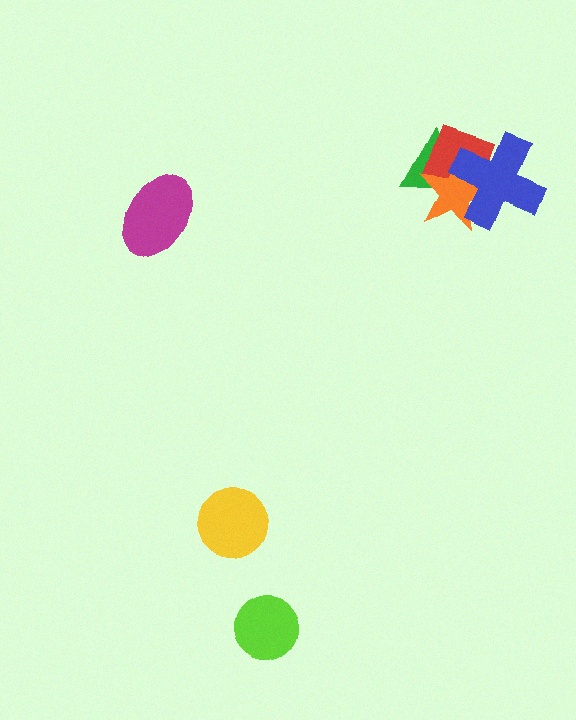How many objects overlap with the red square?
3 objects overlap with the red square.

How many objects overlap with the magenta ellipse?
0 objects overlap with the magenta ellipse.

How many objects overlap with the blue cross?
3 objects overlap with the blue cross.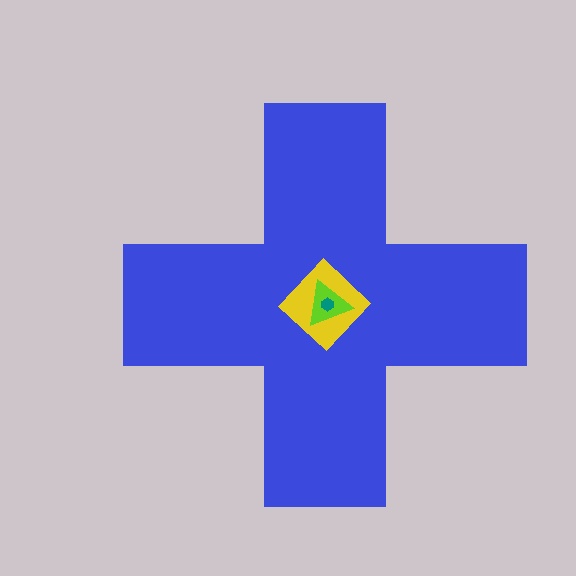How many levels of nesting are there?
4.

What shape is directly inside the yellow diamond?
The lime triangle.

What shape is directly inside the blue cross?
The yellow diamond.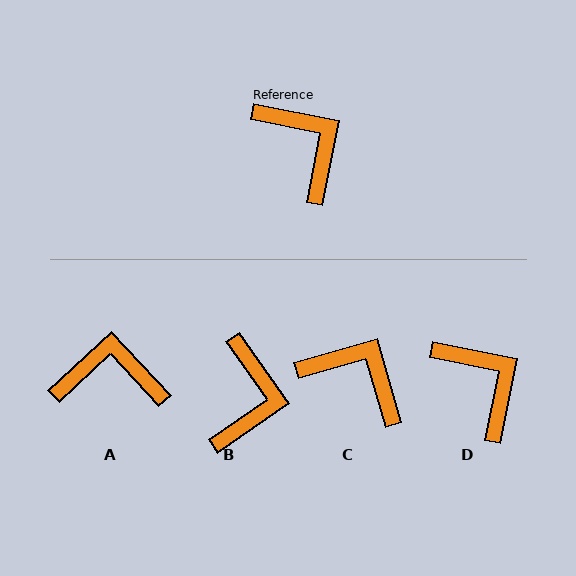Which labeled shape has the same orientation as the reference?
D.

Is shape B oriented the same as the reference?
No, it is off by about 44 degrees.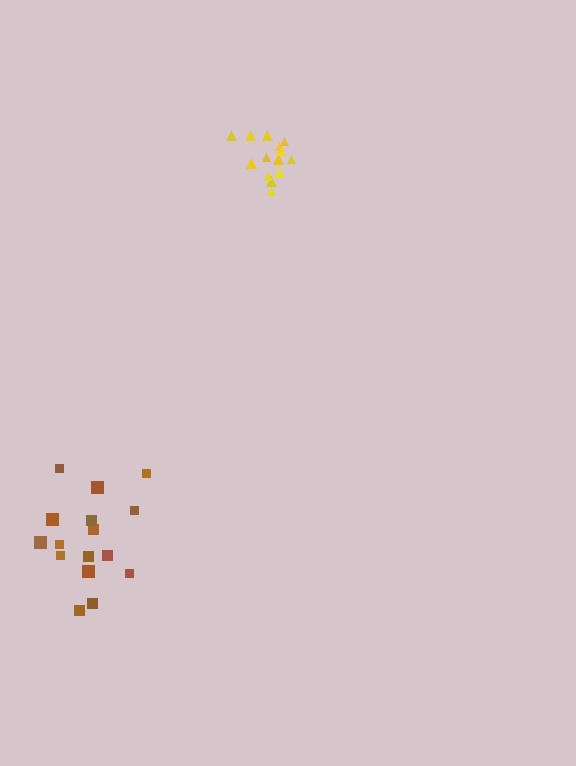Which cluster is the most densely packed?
Yellow.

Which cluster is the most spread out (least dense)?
Brown.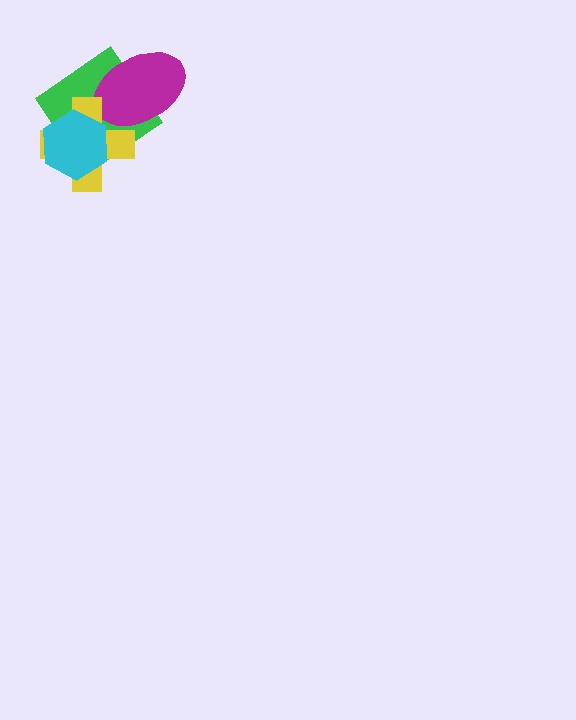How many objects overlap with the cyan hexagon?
2 objects overlap with the cyan hexagon.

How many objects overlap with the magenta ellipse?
2 objects overlap with the magenta ellipse.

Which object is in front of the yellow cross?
The cyan hexagon is in front of the yellow cross.